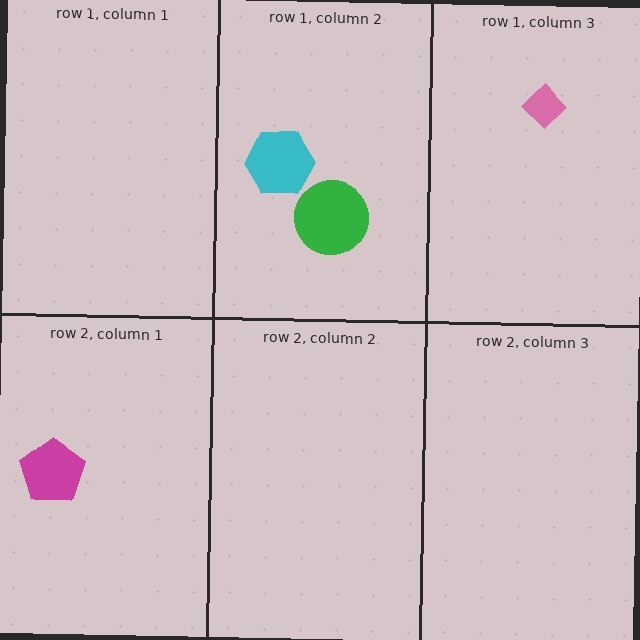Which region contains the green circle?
The row 1, column 2 region.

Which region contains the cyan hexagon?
The row 1, column 2 region.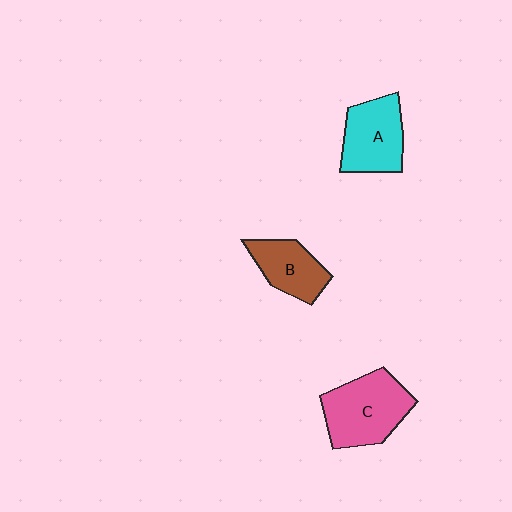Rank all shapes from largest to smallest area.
From largest to smallest: C (pink), A (cyan), B (brown).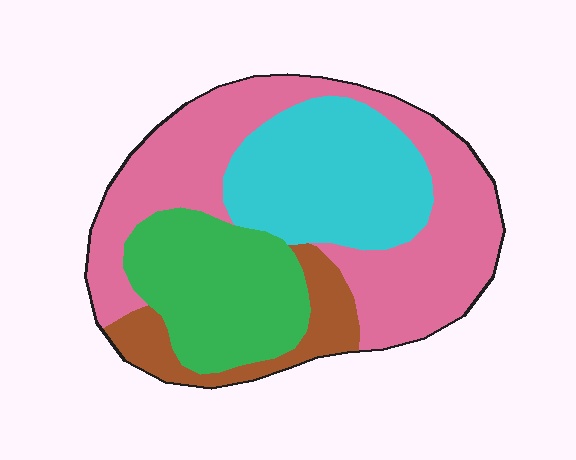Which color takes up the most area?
Pink, at roughly 40%.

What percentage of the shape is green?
Green takes up about one fifth (1/5) of the shape.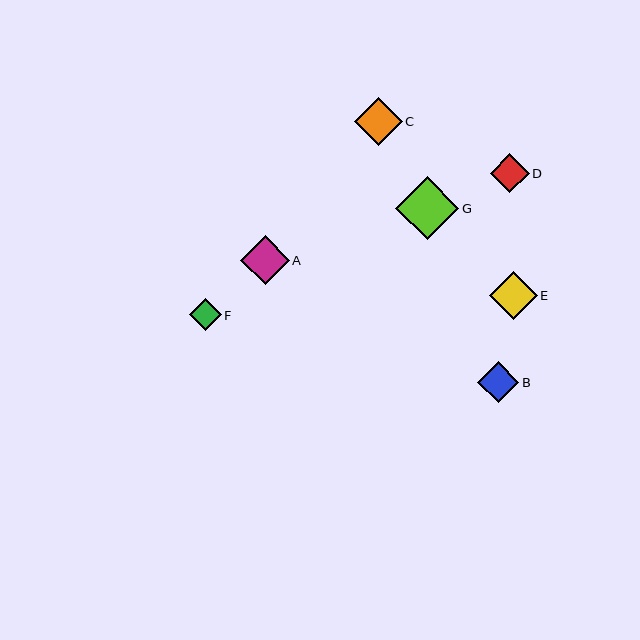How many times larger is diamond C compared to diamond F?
Diamond C is approximately 1.5 times the size of diamond F.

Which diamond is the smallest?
Diamond F is the smallest with a size of approximately 32 pixels.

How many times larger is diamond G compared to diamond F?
Diamond G is approximately 2.0 times the size of diamond F.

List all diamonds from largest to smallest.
From largest to smallest: G, A, C, E, B, D, F.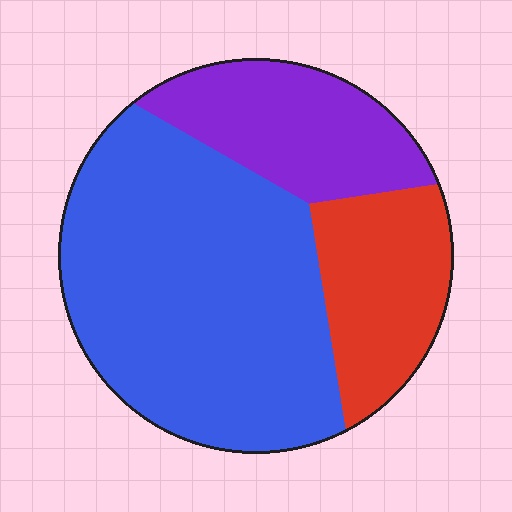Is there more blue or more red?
Blue.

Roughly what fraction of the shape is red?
Red covers 20% of the shape.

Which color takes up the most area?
Blue, at roughly 60%.